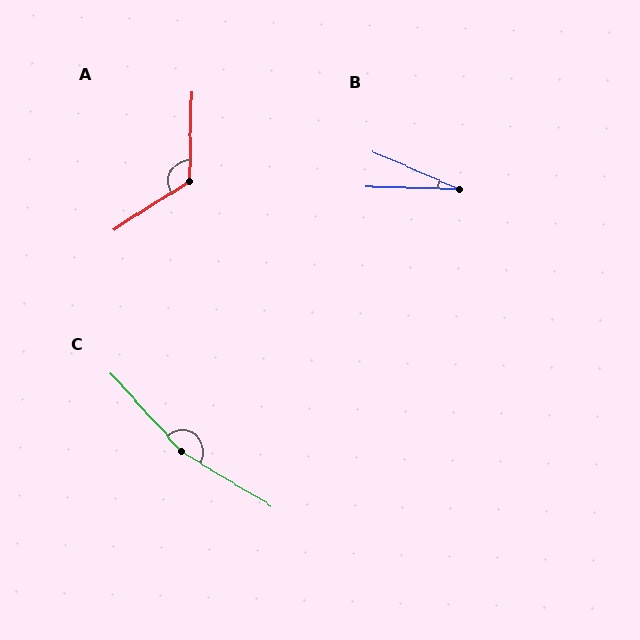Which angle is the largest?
C, at approximately 163 degrees.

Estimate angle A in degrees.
Approximately 124 degrees.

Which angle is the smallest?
B, at approximately 22 degrees.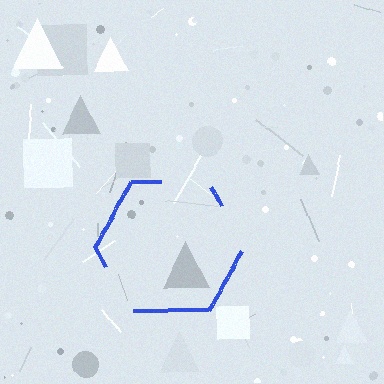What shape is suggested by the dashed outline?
The dashed outline suggests a hexagon.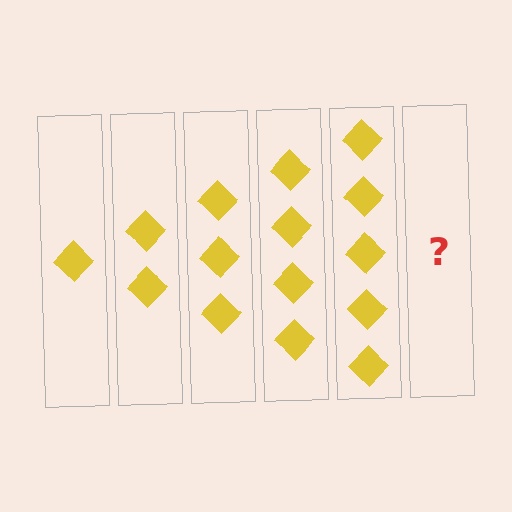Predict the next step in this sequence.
The next step is 6 diamonds.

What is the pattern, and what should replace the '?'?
The pattern is that each step adds one more diamond. The '?' should be 6 diamonds.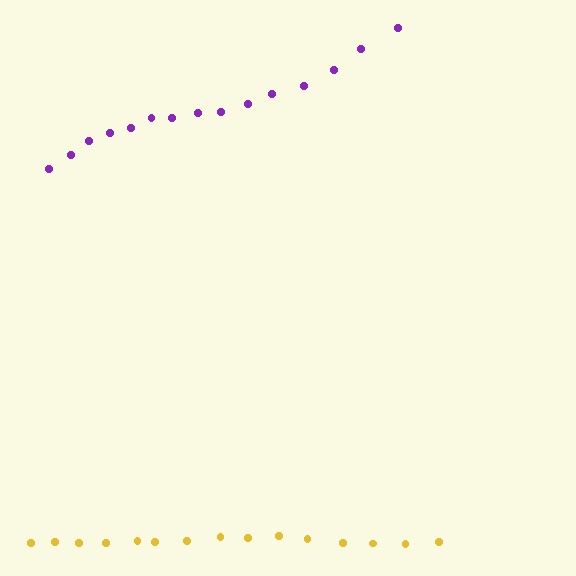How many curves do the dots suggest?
There are 2 distinct paths.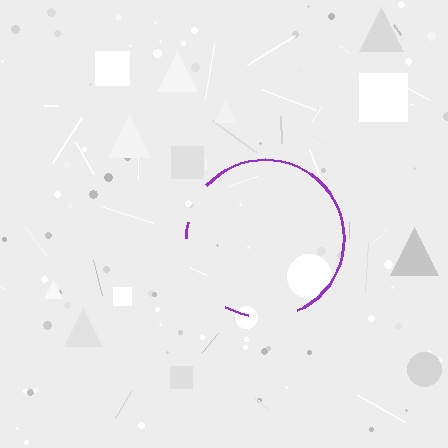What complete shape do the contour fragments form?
The contour fragments form a circle.